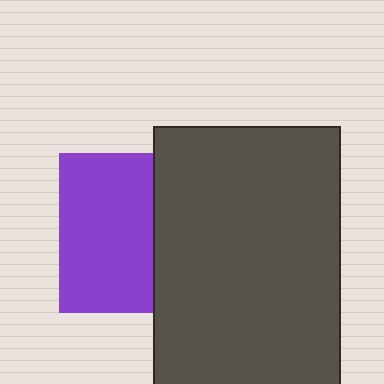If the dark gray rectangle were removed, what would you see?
You would see the complete purple square.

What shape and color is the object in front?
The object in front is a dark gray rectangle.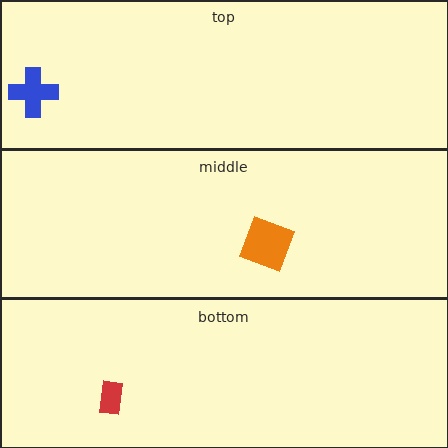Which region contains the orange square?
The middle region.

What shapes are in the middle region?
The orange square.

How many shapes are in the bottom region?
1.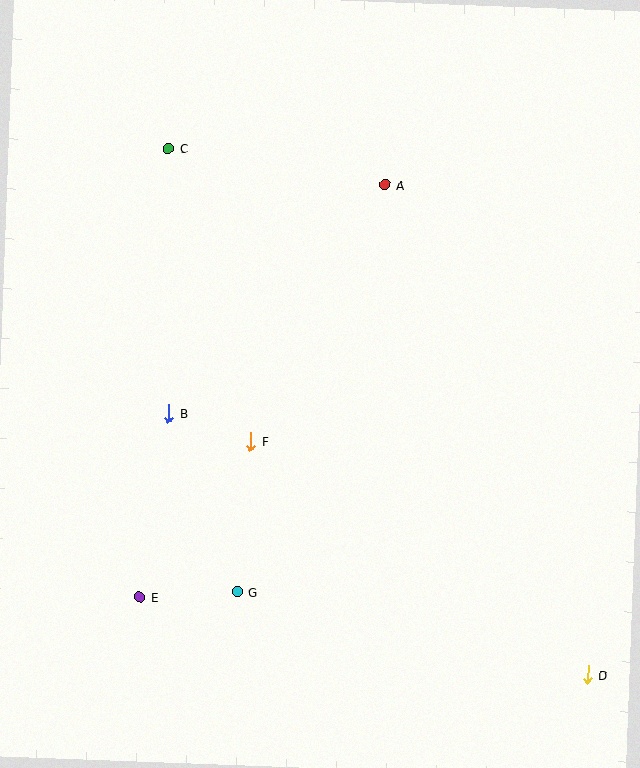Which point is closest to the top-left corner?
Point C is closest to the top-left corner.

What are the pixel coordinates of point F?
Point F is at (250, 442).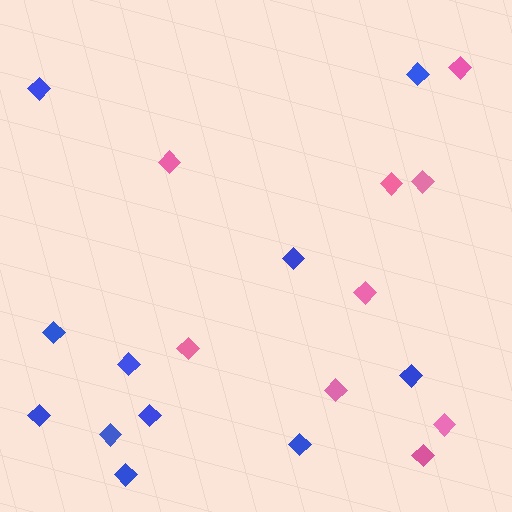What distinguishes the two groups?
There are 2 groups: one group of blue diamonds (11) and one group of pink diamonds (9).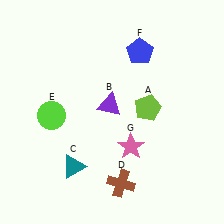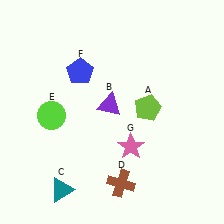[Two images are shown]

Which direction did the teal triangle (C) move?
The teal triangle (C) moved down.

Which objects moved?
The objects that moved are: the teal triangle (C), the blue pentagon (F).